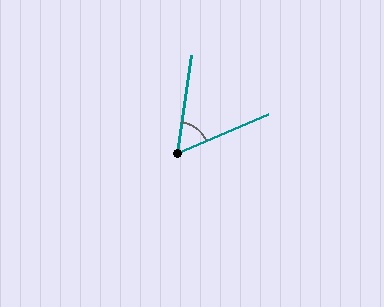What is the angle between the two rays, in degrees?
Approximately 58 degrees.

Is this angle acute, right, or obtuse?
It is acute.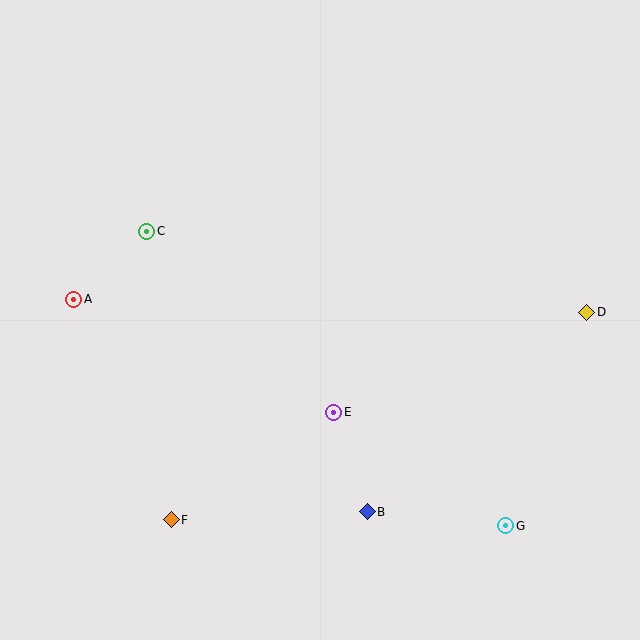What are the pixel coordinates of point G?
Point G is at (506, 526).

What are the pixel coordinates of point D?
Point D is at (587, 312).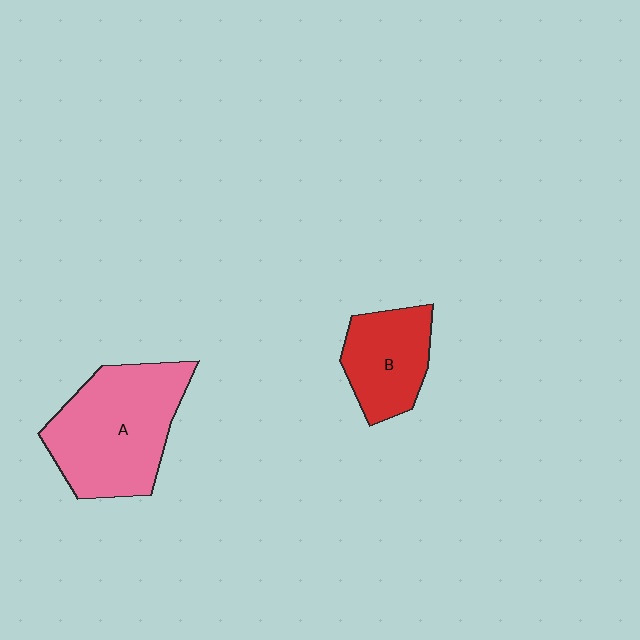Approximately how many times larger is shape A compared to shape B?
Approximately 1.8 times.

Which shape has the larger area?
Shape A (pink).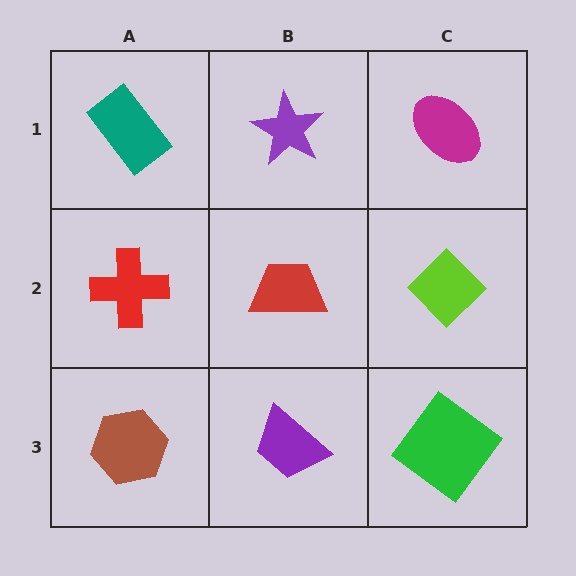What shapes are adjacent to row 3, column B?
A red trapezoid (row 2, column B), a brown hexagon (row 3, column A), a green diamond (row 3, column C).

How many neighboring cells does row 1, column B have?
3.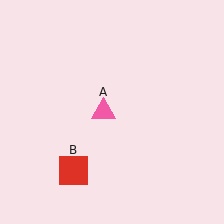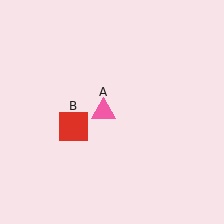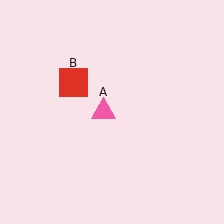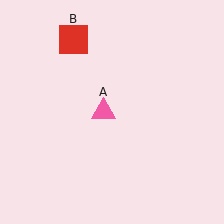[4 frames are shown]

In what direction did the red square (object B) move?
The red square (object B) moved up.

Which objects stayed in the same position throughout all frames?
Pink triangle (object A) remained stationary.